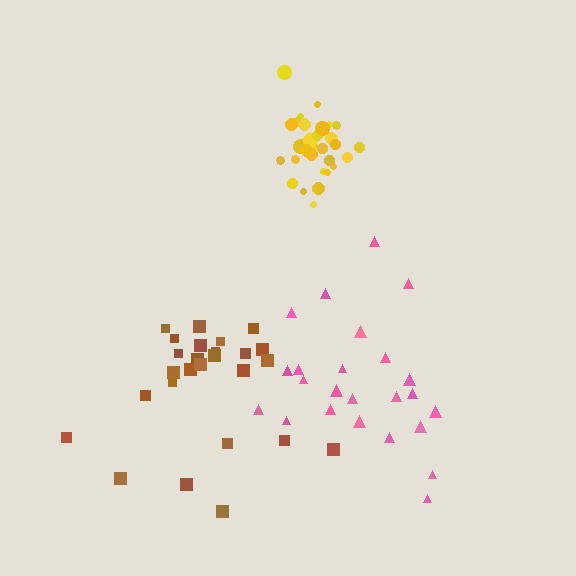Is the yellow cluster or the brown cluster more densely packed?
Yellow.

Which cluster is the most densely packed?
Yellow.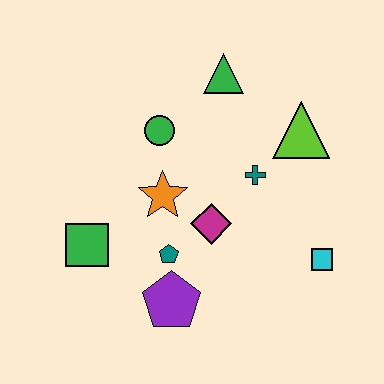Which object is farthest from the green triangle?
The purple pentagon is farthest from the green triangle.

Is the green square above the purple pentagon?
Yes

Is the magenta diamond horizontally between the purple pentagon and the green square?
No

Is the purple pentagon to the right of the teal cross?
No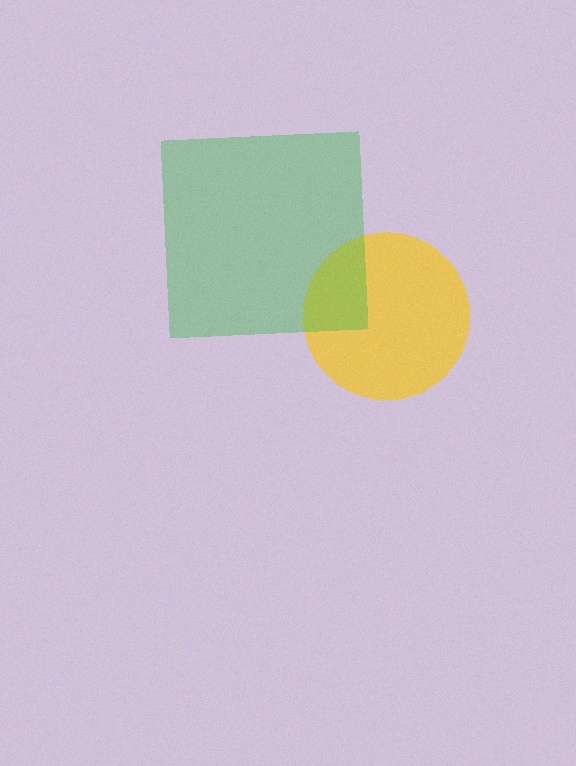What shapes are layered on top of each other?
The layered shapes are: a yellow circle, a green square.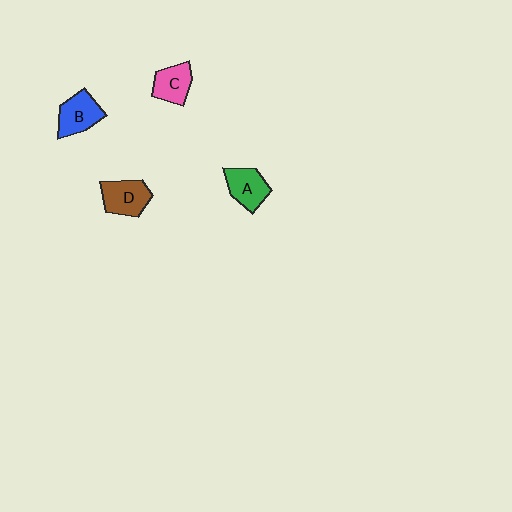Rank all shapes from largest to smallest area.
From largest to smallest: D (brown), B (blue), A (green), C (pink).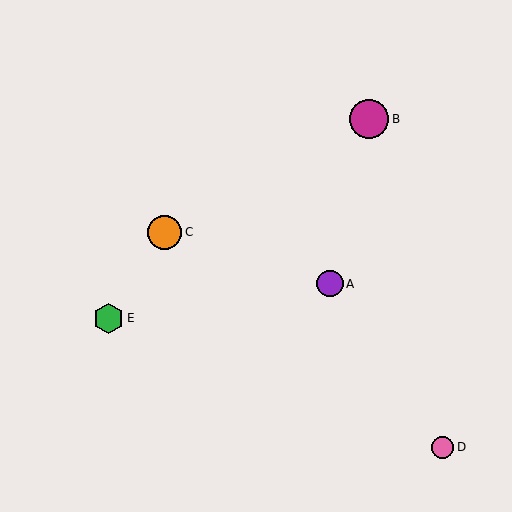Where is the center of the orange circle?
The center of the orange circle is at (165, 232).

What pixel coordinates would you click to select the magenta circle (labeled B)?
Click at (369, 119) to select the magenta circle B.